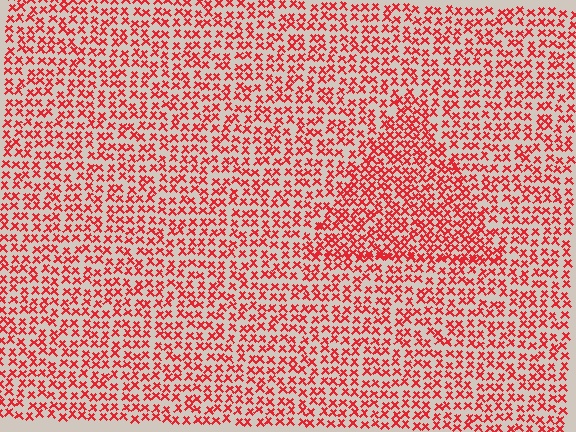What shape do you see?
I see a triangle.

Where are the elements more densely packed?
The elements are more densely packed inside the triangle boundary.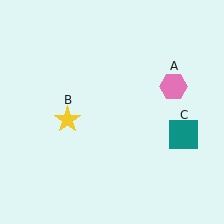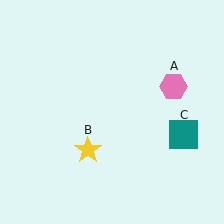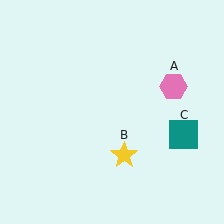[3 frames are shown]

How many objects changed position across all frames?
1 object changed position: yellow star (object B).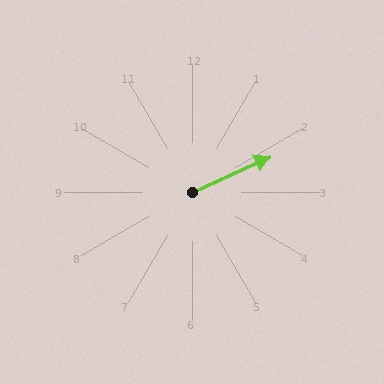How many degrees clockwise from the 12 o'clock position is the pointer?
Approximately 65 degrees.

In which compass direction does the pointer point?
Northeast.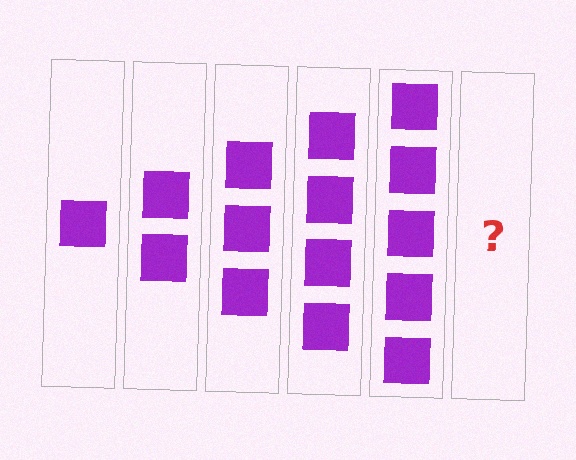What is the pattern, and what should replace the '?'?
The pattern is that each step adds one more square. The '?' should be 6 squares.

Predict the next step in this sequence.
The next step is 6 squares.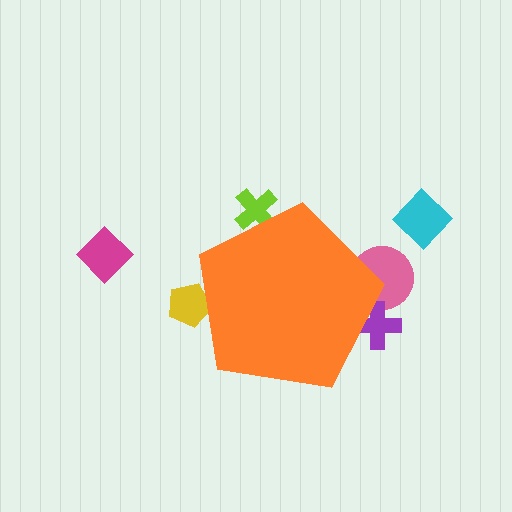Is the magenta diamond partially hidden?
No, the magenta diamond is fully visible.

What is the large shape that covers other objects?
An orange pentagon.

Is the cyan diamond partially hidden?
No, the cyan diamond is fully visible.